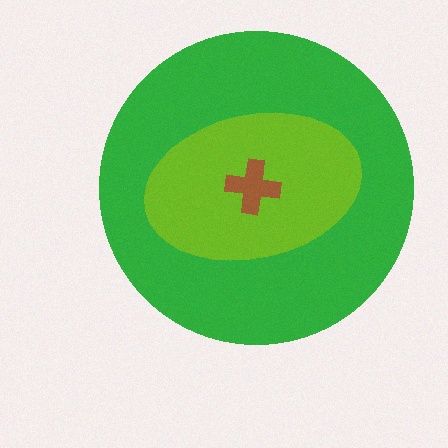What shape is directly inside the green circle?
The lime ellipse.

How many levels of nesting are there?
3.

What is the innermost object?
The brown cross.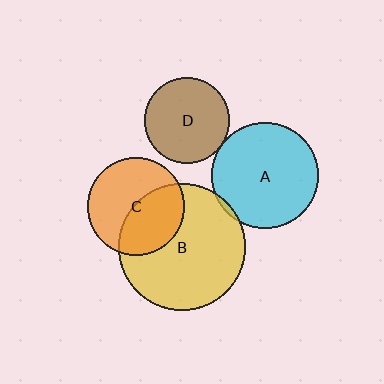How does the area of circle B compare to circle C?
Approximately 1.7 times.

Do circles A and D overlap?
Yes.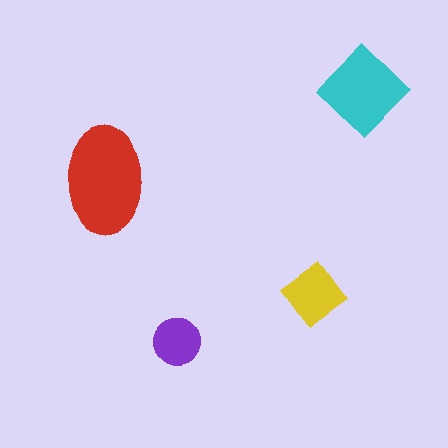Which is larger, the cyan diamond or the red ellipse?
The red ellipse.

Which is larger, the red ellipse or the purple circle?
The red ellipse.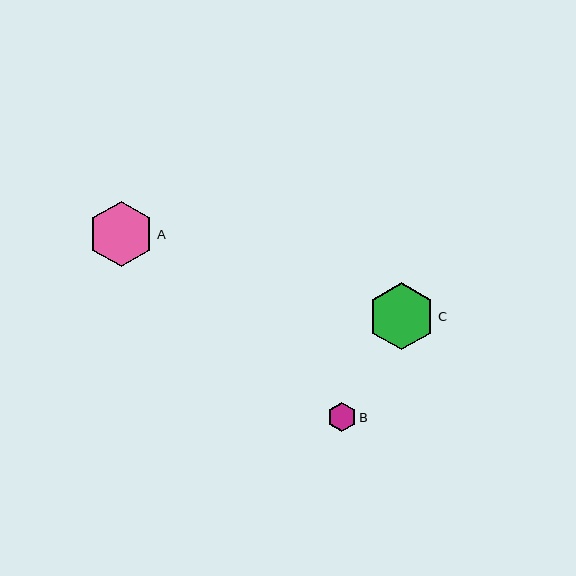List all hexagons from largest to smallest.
From largest to smallest: C, A, B.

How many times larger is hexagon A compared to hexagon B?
Hexagon A is approximately 2.3 times the size of hexagon B.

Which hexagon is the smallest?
Hexagon B is the smallest with a size of approximately 29 pixels.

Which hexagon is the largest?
Hexagon C is the largest with a size of approximately 67 pixels.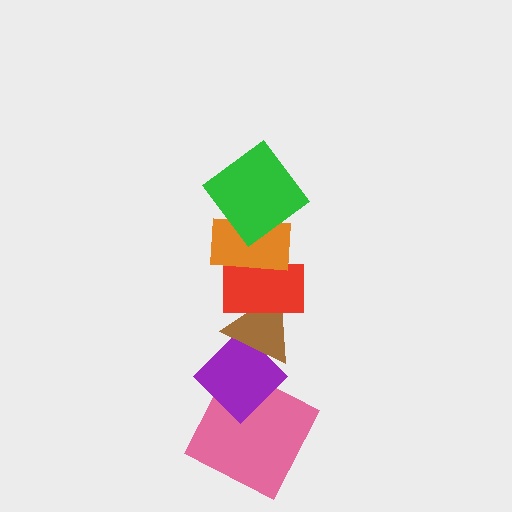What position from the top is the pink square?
The pink square is 6th from the top.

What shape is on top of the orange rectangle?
The green diamond is on top of the orange rectangle.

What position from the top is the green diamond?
The green diamond is 1st from the top.